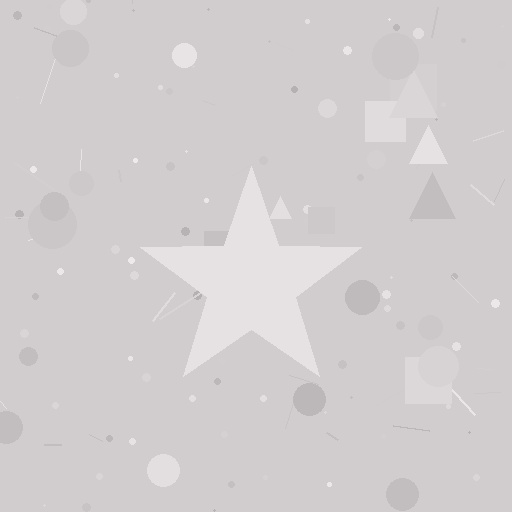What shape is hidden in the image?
A star is hidden in the image.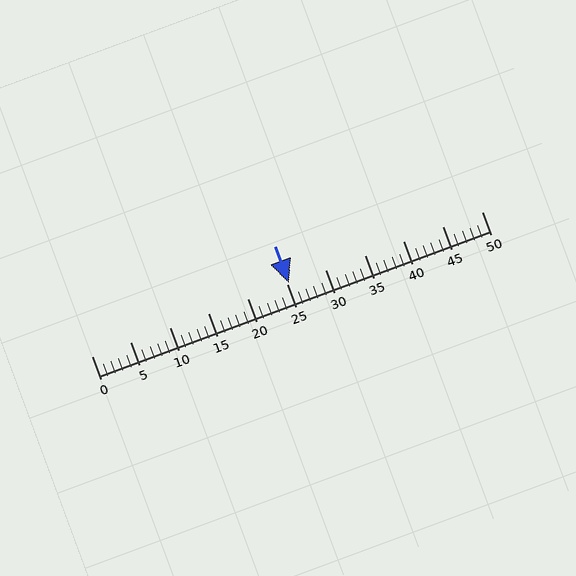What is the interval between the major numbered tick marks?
The major tick marks are spaced 5 units apart.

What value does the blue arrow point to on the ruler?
The blue arrow points to approximately 25.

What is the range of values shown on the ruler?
The ruler shows values from 0 to 50.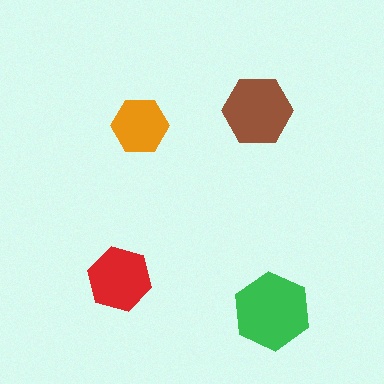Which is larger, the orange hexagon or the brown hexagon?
The brown one.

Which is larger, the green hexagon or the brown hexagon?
The green one.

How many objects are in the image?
There are 4 objects in the image.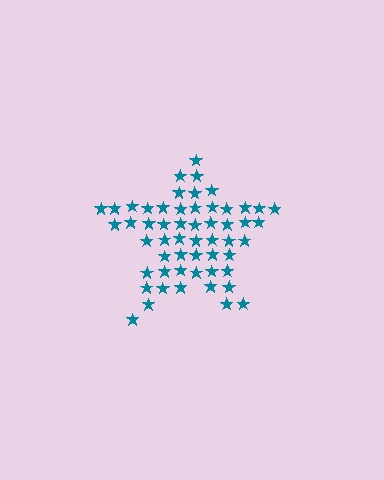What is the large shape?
The large shape is a star.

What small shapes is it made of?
It is made of small stars.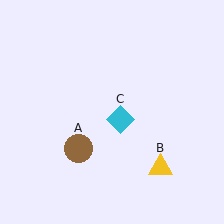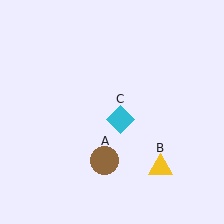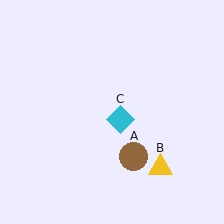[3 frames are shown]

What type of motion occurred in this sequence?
The brown circle (object A) rotated counterclockwise around the center of the scene.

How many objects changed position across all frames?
1 object changed position: brown circle (object A).